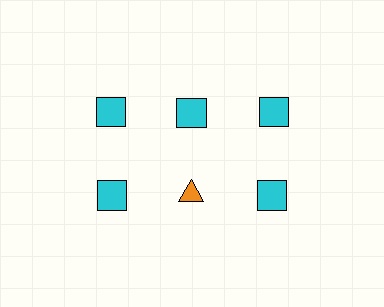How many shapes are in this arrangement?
There are 6 shapes arranged in a grid pattern.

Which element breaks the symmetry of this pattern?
The orange triangle in the second row, second from left column breaks the symmetry. All other shapes are cyan squares.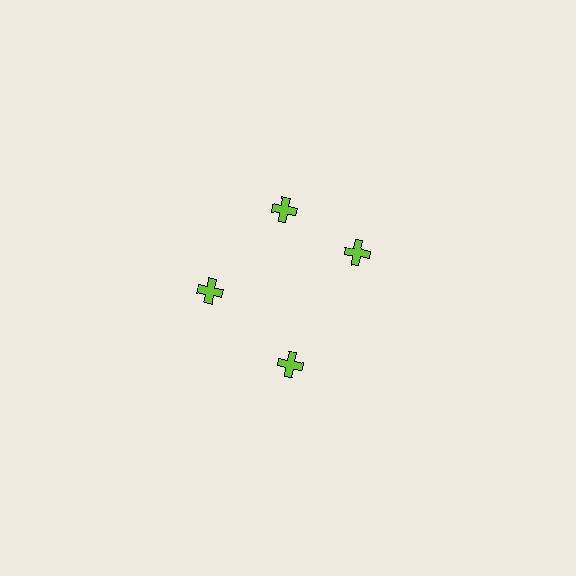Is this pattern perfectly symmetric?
No. The 4 lime crosses are arranged in a ring, but one element near the 3 o'clock position is rotated out of alignment along the ring, breaking the 4-fold rotational symmetry.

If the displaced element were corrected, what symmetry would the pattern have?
It would have 4-fold rotational symmetry — the pattern would map onto itself every 90 degrees.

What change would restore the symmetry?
The symmetry would be restored by rotating it back into even spacing with its neighbors so that all 4 crosses sit at equal angles and equal distance from the center.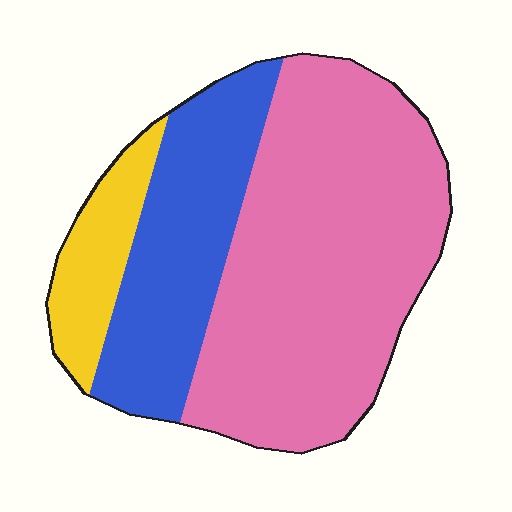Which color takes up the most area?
Pink, at roughly 60%.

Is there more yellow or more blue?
Blue.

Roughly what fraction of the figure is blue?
Blue takes up between a sixth and a third of the figure.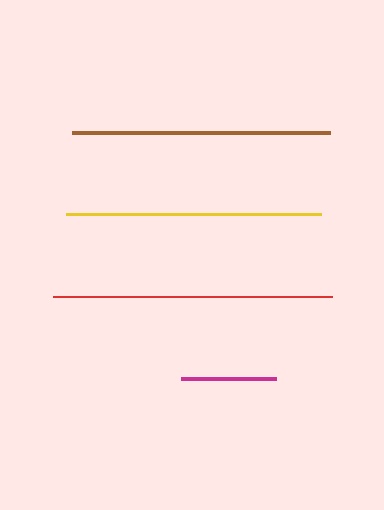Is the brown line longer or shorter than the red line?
The red line is longer than the brown line.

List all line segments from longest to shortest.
From longest to shortest: red, brown, yellow, magenta.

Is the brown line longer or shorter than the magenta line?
The brown line is longer than the magenta line.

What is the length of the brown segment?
The brown segment is approximately 258 pixels long.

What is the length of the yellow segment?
The yellow segment is approximately 254 pixels long.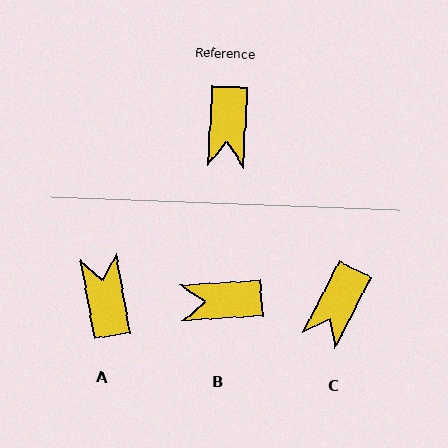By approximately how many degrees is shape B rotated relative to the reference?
Approximately 84 degrees clockwise.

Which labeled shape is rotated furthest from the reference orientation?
A, about 167 degrees away.